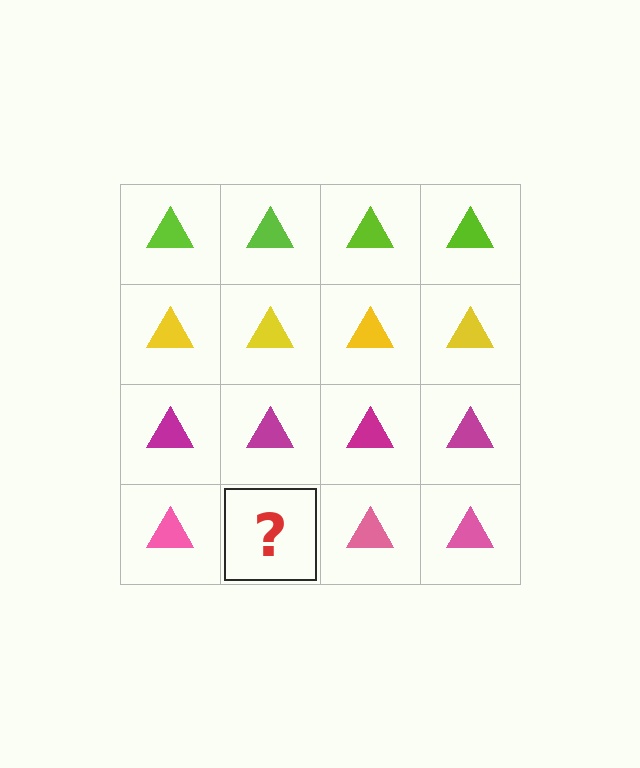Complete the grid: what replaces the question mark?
The question mark should be replaced with a pink triangle.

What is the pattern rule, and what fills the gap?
The rule is that each row has a consistent color. The gap should be filled with a pink triangle.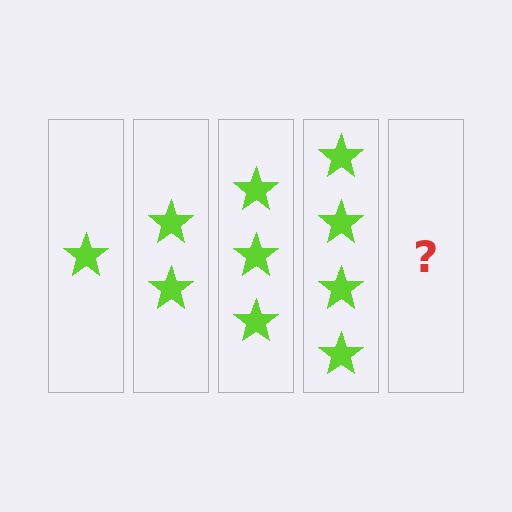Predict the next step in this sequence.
The next step is 5 stars.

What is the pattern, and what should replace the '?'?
The pattern is that each step adds one more star. The '?' should be 5 stars.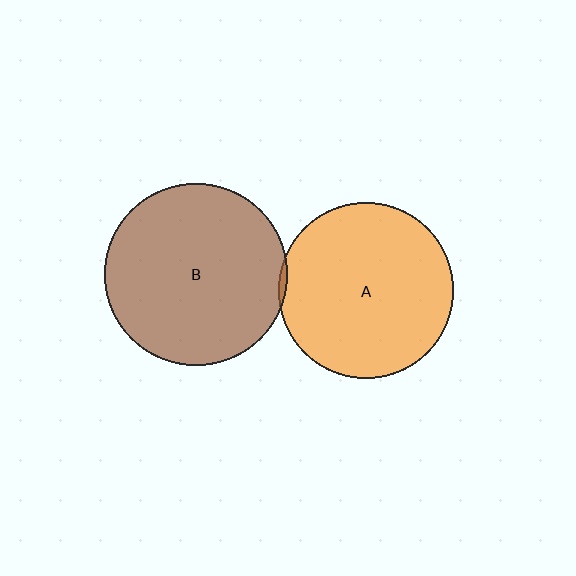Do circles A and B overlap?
Yes.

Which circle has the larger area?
Circle B (brown).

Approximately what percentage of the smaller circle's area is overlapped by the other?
Approximately 5%.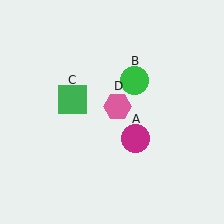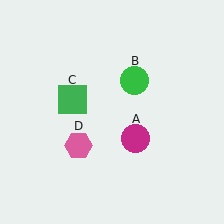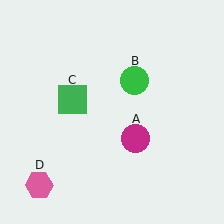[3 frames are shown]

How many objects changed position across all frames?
1 object changed position: pink hexagon (object D).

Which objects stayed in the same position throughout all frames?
Magenta circle (object A) and green circle (object B) and green square (object C) remained stationary.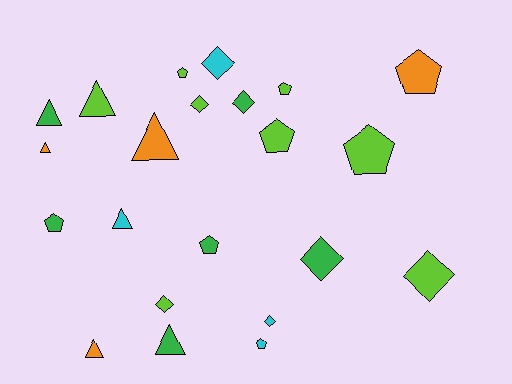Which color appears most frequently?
Lime, with 8 objects.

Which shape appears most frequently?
Pentagon, with 8 objects.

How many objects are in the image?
There are 22 objects.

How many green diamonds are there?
There are 2 green diamonds.